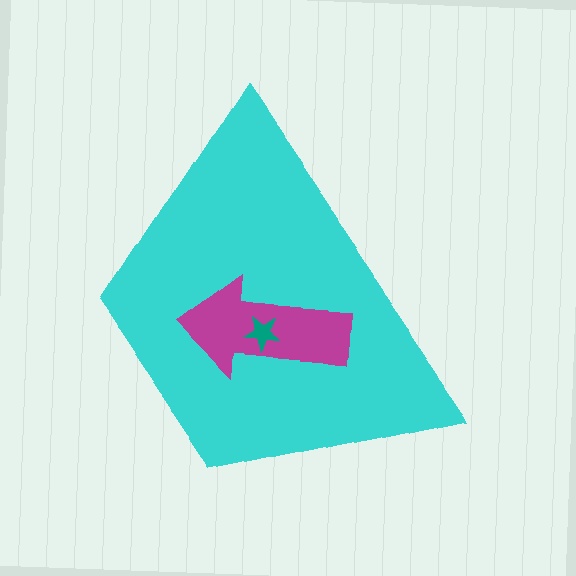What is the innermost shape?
The teal star.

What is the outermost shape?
The cyan trapezoid.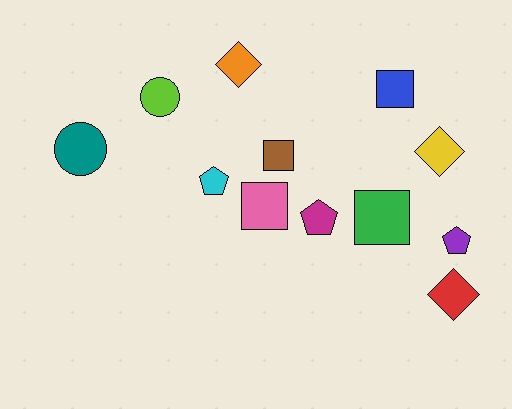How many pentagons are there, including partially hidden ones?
There are 3 pentagons.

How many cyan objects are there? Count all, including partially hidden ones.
There is 1 cyan object.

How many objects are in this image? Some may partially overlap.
There are 12 objects.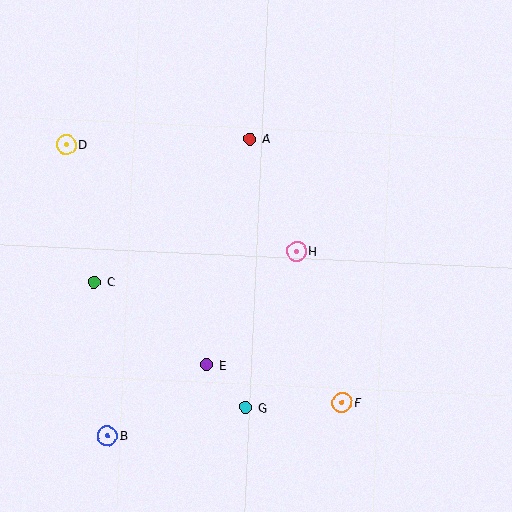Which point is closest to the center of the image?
Point H at (296, 251) is closest to the center.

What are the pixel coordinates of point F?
Point F is at (342, 402).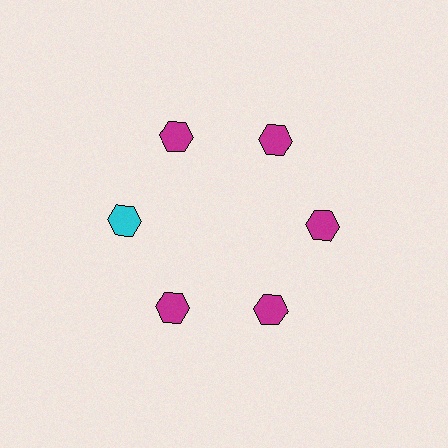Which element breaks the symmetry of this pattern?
The cyan hexagon at roughly the 9 o'clock position breaks the symmetry. All other shapes are magenta hexagons.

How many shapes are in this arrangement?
There are 6 shapes arranged in a ring pattern.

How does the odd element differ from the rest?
It has a different color: cyan instead of magenta.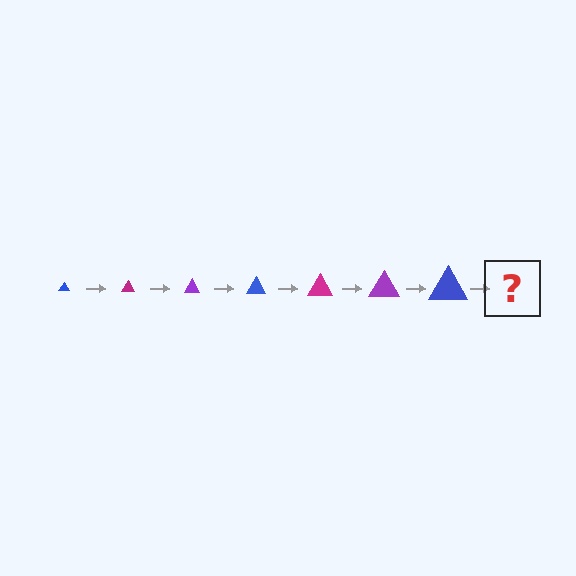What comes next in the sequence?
The next element should be a magenta triangle, larger than the previous one.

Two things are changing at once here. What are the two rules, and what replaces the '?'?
The two rules are that the triangle grows larger each step and the color cycles through blue, magenta, and purple. The '?' should be a magenta triangle, larger than the previous one.